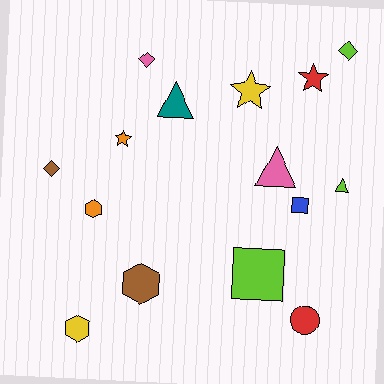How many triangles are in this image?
There are 3 triangles.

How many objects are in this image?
There are 15 objects.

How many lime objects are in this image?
There are 3 lime objects.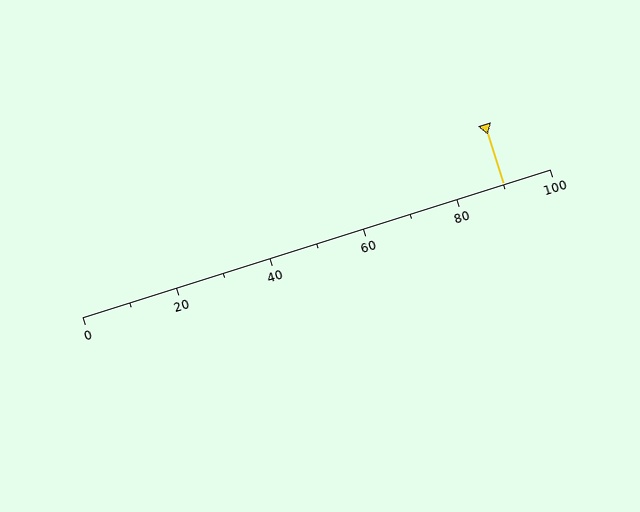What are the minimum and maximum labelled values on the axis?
The axis runs from 0 to 100.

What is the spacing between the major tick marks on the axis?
The major ticks are spaced 20 apart.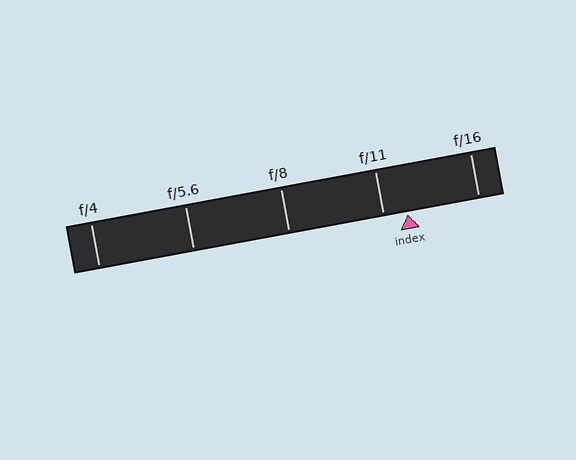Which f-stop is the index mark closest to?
The index mark is closest to f/11.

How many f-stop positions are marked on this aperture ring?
There are 5 f-stop positions marked.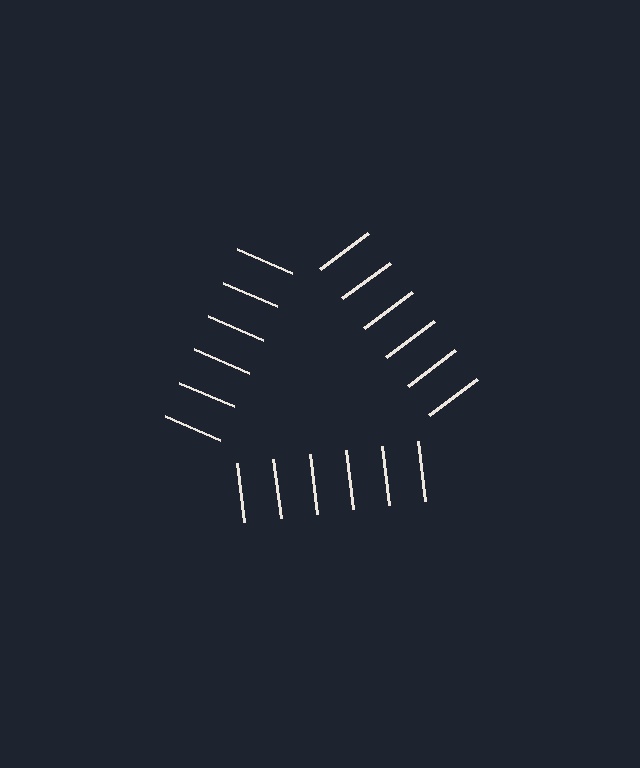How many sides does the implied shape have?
3 sides — the line-ends trace a triangle.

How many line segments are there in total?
18 — 6 along each of the 3 edges.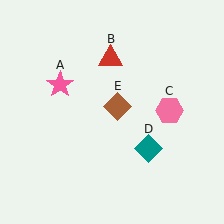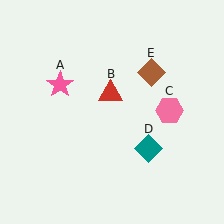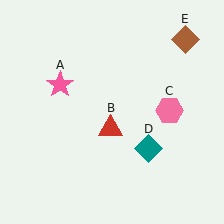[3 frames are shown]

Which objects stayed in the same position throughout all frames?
Pink star (object A) and pink hexagon (object C) and teal diamond (object D) remained stationary.